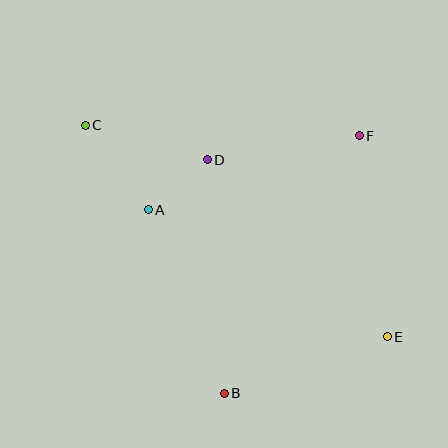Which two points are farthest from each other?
Points C and E are farthest from each other.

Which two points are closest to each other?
Points A and D are closest to each other.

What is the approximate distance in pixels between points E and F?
The distance between E and F is approximately 203 pixels.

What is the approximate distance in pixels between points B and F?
The distance between B and F is approximately 291 pixels.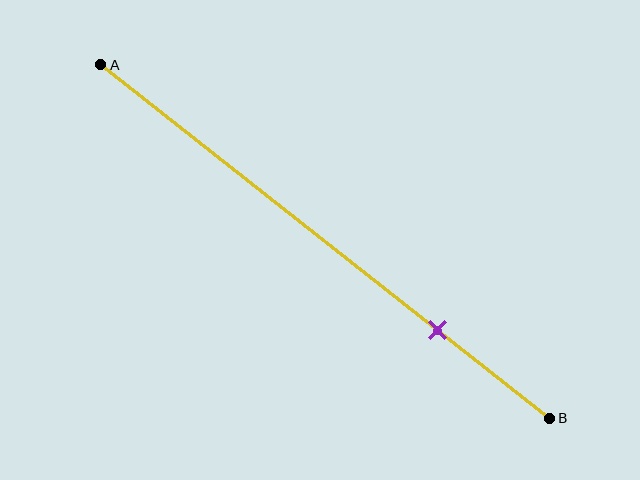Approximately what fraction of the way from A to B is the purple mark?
The purple mark is approximately 75% of the way from A to B.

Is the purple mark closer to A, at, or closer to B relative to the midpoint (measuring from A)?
The purple mark is closer to point B than the midpoint of segment AB.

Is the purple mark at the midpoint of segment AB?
No, the mark is at about 75% from A, not at the 50% midpoint.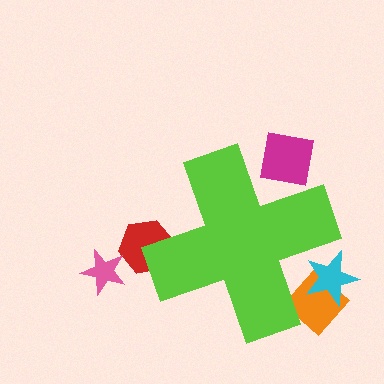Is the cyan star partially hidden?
Yes, the cyan star is partially hidden behind the lime cross.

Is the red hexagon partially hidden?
Yes, the red hexagon is partially hidden behind the lime cross.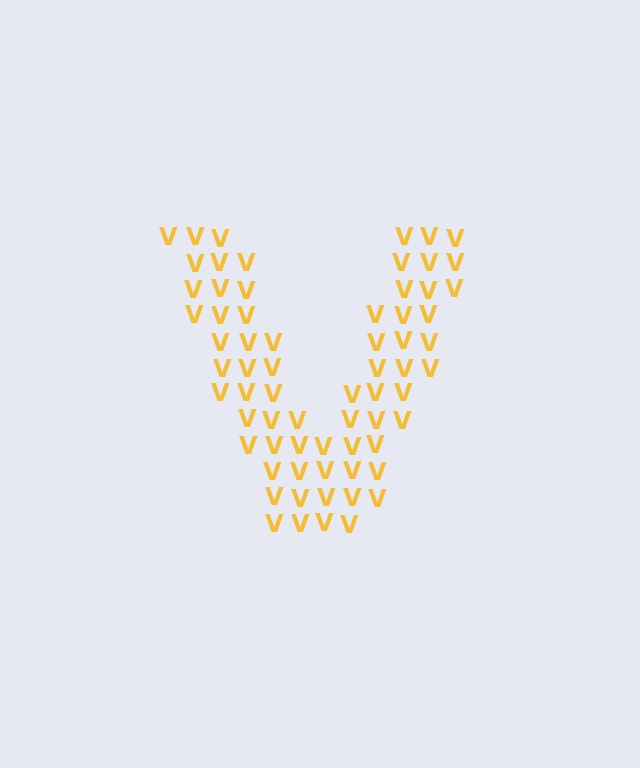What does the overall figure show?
The overall figure shows the letter V.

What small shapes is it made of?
It is made of small letter V's.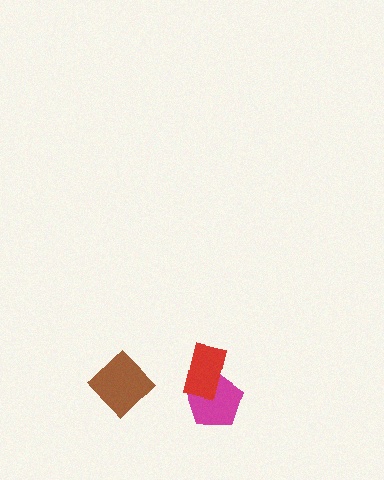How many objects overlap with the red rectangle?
1 object overlaps with the red rectangle.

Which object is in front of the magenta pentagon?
The red rectangle is in front of the magenta pentagon.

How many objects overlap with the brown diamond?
0 objects overlap with the brown diamond.